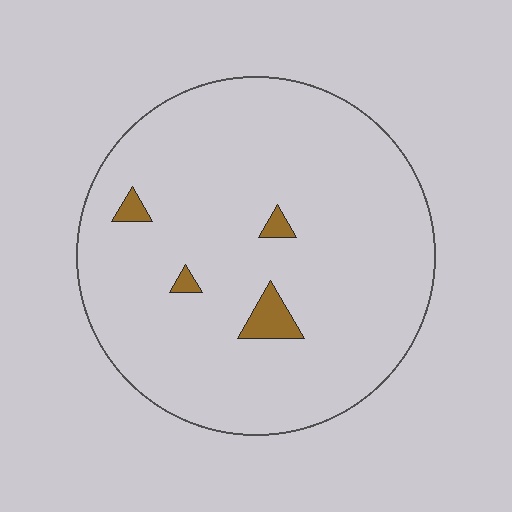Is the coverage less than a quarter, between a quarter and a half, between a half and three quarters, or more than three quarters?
Less than a quarter.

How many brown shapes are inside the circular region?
4.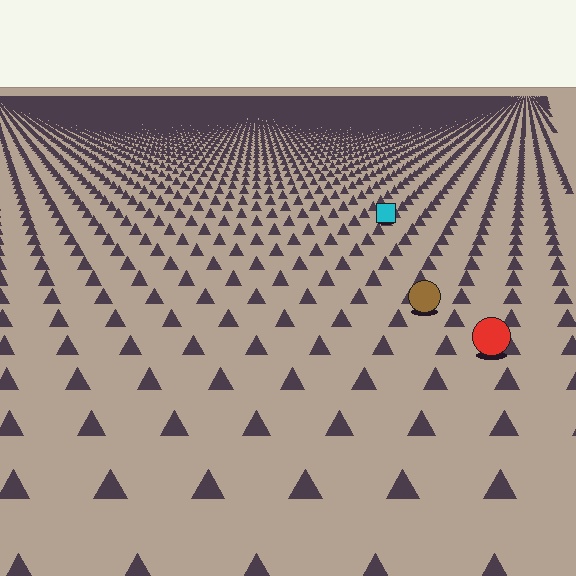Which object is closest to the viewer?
The red circle is closest. The texture marks near it are larger and more spread out.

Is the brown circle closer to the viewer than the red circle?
No. The red circle is closer — you can tell from the texture gradient: the ground texture is coarser near it.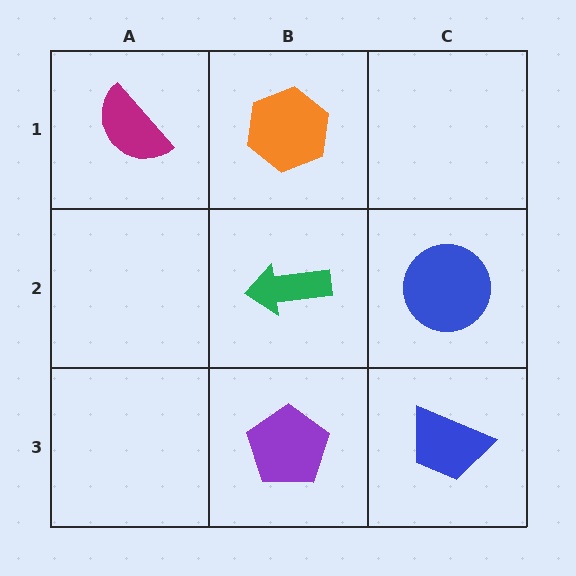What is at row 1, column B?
An orange hexagon.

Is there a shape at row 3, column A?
No, that cell is empty.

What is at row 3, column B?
A purple pentagon.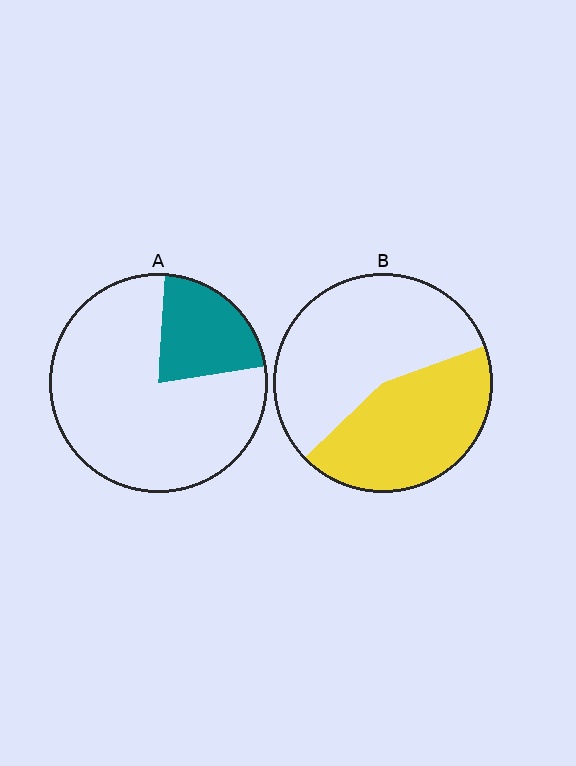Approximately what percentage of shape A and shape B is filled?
A is approximately 20% and B is approximately 45%.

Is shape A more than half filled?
No.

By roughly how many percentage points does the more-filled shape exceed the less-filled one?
By roughly 20 percentage points (B over A).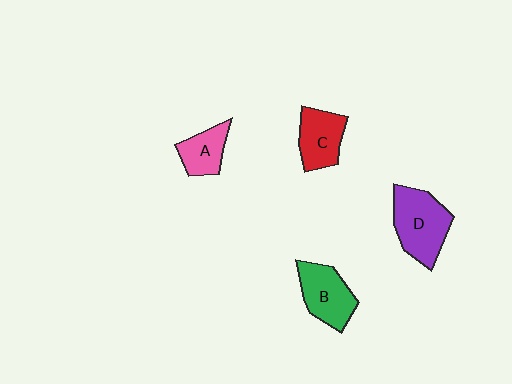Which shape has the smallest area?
Shape A (pink).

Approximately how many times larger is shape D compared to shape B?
Approximately 1.2 times.